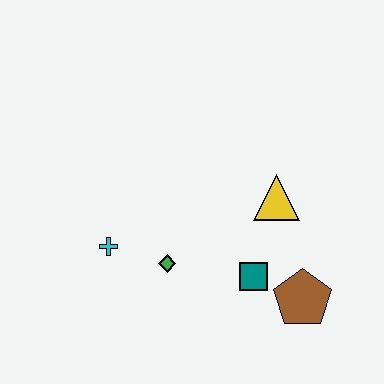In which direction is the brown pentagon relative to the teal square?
The brown pentagon is to the right of the teal square.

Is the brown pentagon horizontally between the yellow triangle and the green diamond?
No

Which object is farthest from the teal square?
The cyan cross is farthest from the teal square.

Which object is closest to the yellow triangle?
The teal square is closest to the yellow triangle.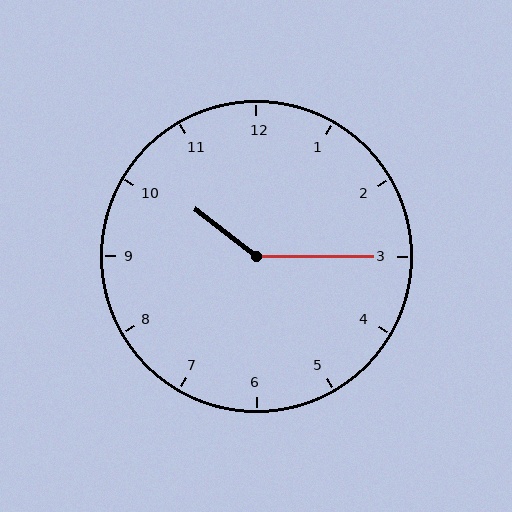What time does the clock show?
10:15.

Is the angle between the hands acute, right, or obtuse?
It is obtuse.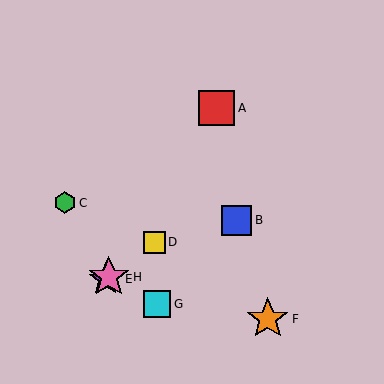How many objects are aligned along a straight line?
3 objects (D, E, H) are aligned along a straight line.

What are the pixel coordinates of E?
Object E is at (106, 279).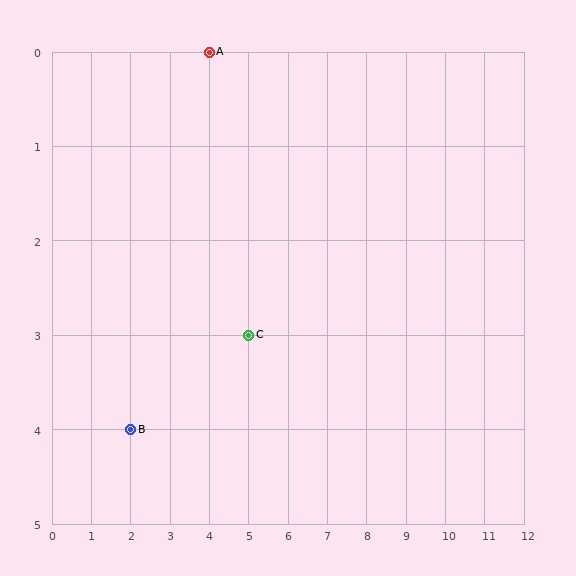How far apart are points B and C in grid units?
Points B and C are 3 columns and 1 row apart (about 3.2 grid units diagonally).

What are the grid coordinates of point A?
Point A is at grid coordinates (4, 0).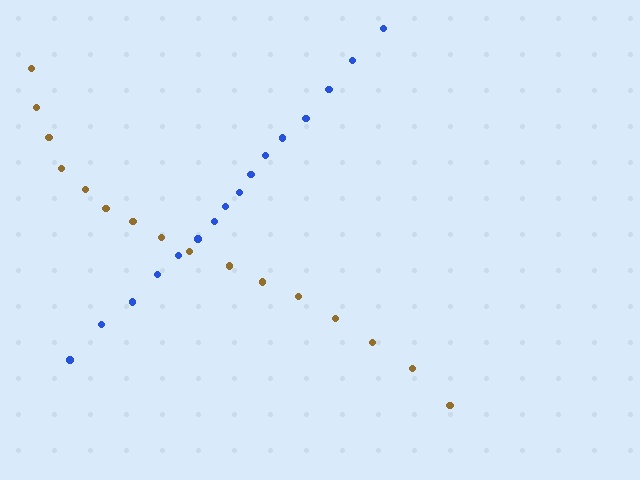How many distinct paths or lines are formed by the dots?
There are 2 distinct paths.